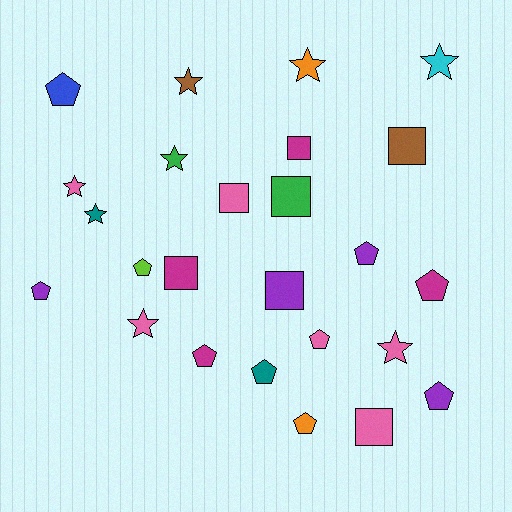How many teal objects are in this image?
There are 2 teal objects.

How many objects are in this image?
There are 25 objects.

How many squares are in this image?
There are 7 squares.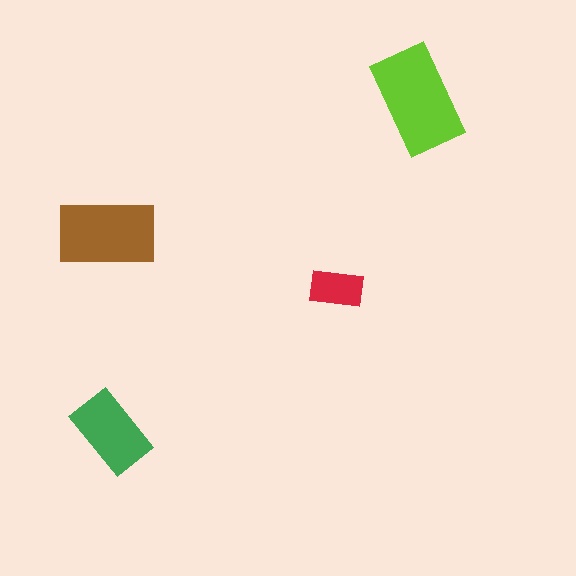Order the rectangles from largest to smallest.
the lime one, the brown one, the green one, the red one.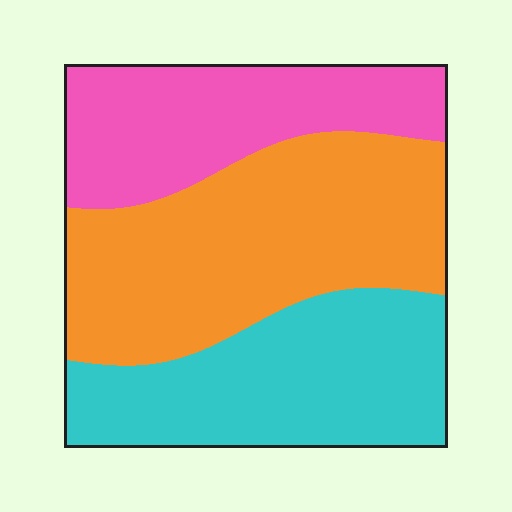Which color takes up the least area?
Pink, at roughly 25%.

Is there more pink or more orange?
Orange.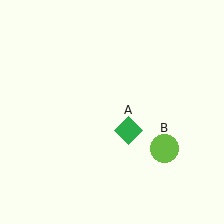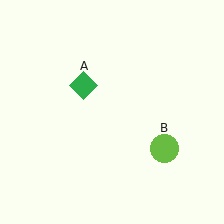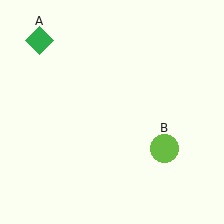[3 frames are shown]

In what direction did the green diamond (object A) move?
The green diamond (object A) moved up and to the left.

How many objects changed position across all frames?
1 object changed position: green diamond (object A).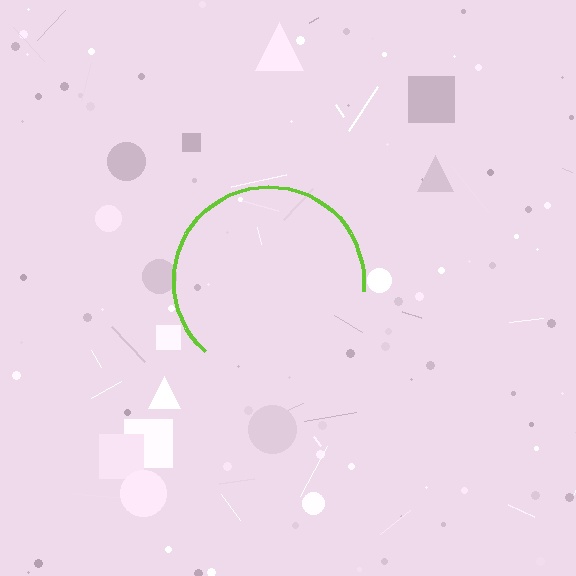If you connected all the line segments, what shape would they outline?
They would outline a circle.